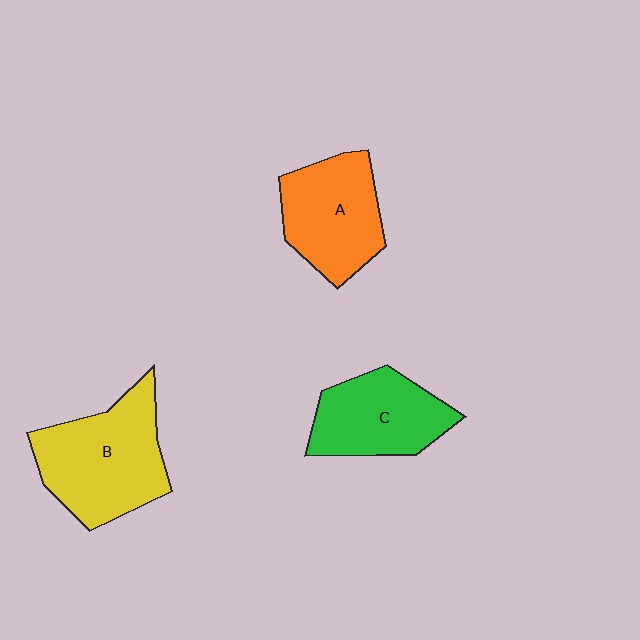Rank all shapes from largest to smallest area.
From largest to smallest: B (yellow), A (orange), C (green).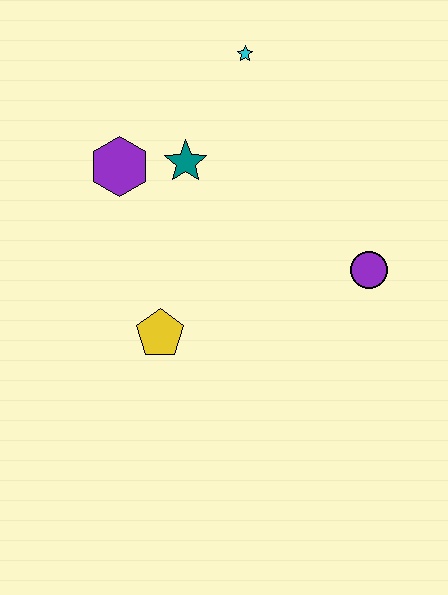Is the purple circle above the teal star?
No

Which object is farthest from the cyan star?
The yellow pentagon is farthest from the cyan star.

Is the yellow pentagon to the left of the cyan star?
Yes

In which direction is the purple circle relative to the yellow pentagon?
The purple circle is to the right of the yellow pentagon.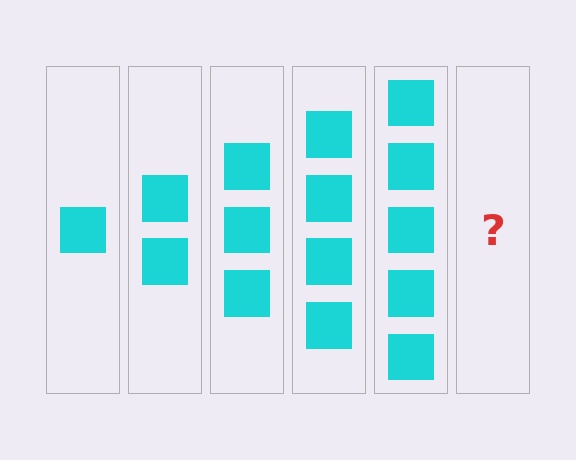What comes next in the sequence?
The next element should be 6 squares.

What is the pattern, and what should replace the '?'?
The pattern is that each step adds one more square. The '?' should be 6 squares.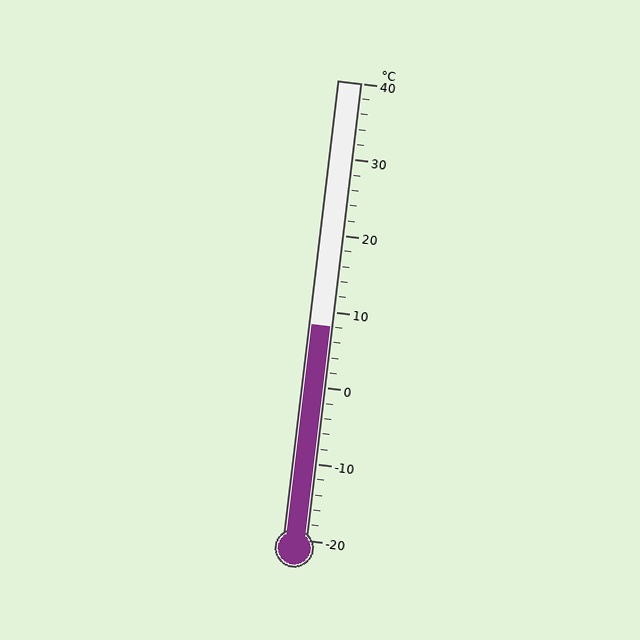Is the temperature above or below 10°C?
The temperature is below 10°C.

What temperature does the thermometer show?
The thermometer shows approximately 8°C.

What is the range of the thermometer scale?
The thermometer scale ranges from -20°C to 40°C.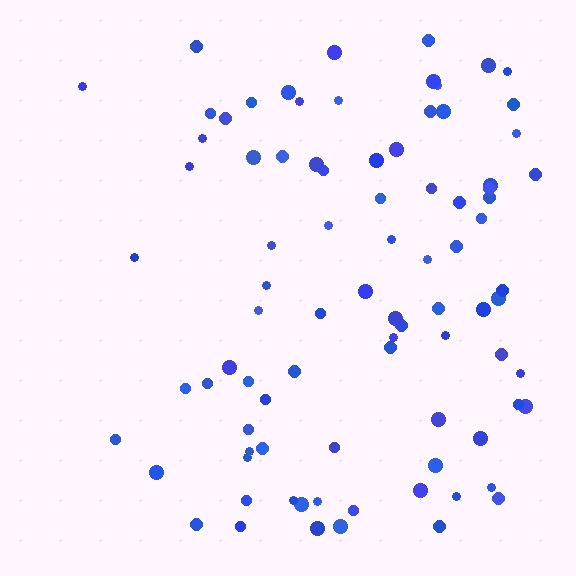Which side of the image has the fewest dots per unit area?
The left.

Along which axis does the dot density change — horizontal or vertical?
Horizontal.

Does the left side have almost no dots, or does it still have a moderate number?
Still a moderate number, just noticeably fewer than the right.